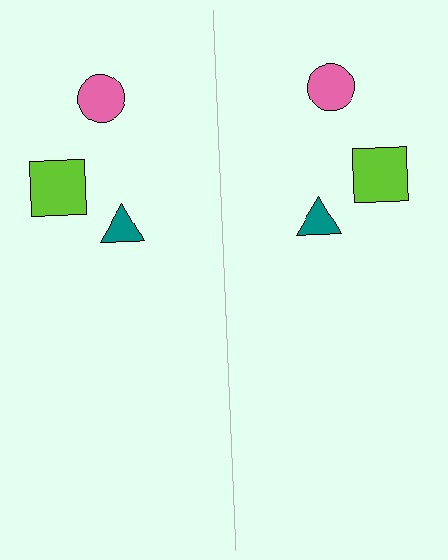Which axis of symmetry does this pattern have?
The pattern has a vertical axis of symmetry running through the center of the image.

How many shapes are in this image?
There are 6 shapes in this image.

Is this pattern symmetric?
Yes, this pattern has bilateral (reflection) symmetry.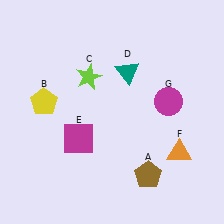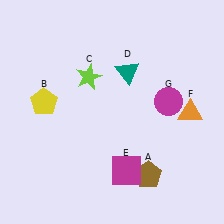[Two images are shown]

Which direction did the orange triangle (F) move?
The orange triangle (F) moved up.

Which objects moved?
The objects that moved are: the magenta square (E), the orange triangle (F).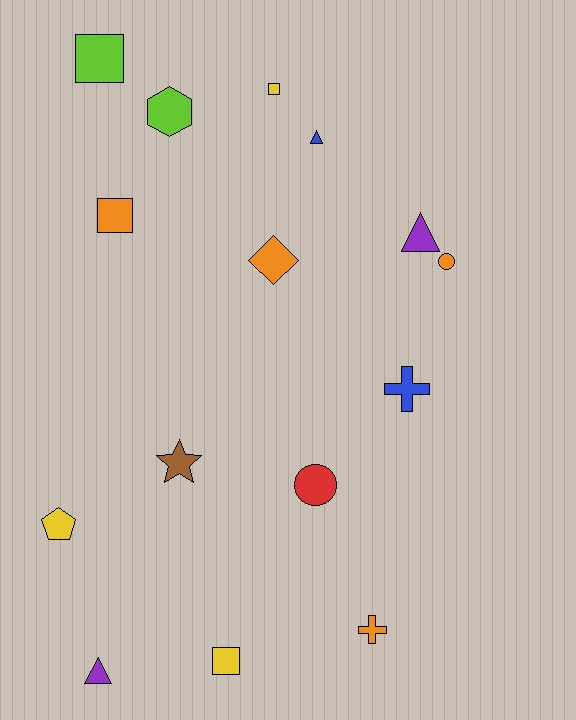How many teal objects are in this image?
There are no teal objects.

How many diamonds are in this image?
There is 1 diamond.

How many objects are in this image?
There are 15 objects.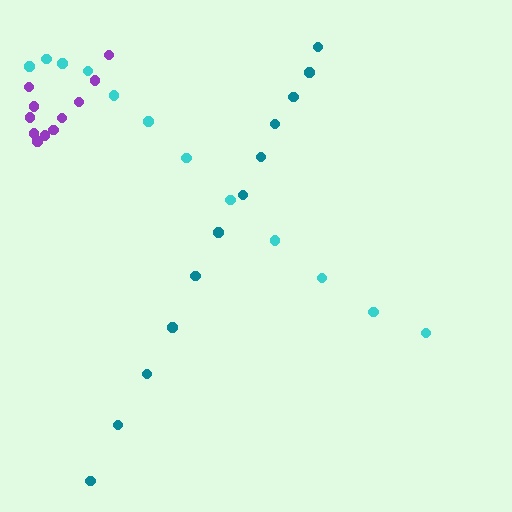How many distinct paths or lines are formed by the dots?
There are 3 distinct paths.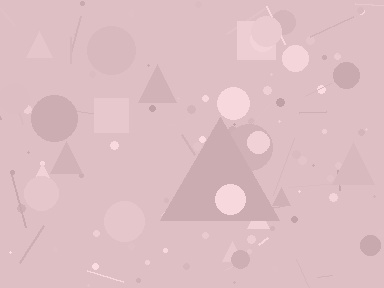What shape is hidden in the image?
A triangle is hidden in the image.